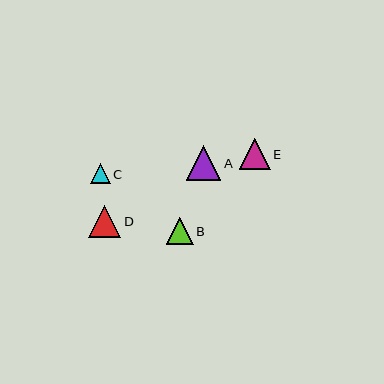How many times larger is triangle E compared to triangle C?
Triangle E is approximately 1.5 times the size of triangle C.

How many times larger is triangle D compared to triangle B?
Triangle D is approximately 1.2 times the size of triangle B.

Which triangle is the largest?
Triangle A is the largest with a size of approximately 35 pixels.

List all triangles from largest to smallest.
From largest to smallest: A, D, E, B, C.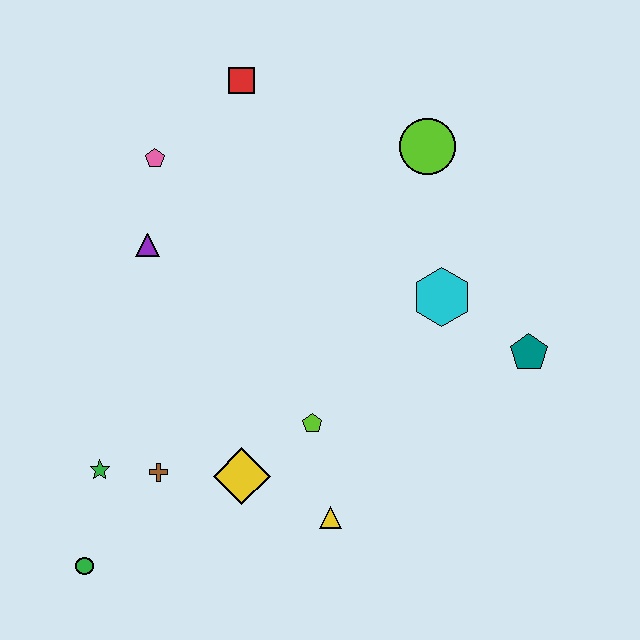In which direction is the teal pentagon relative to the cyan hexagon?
The teal pentagon is to the right of the cyan hexagon.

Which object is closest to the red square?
The pink pentagon is closest to the red square.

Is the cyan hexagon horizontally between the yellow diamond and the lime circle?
No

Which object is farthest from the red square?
The green circle is farthest from the red square.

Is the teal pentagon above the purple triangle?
No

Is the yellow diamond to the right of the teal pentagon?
No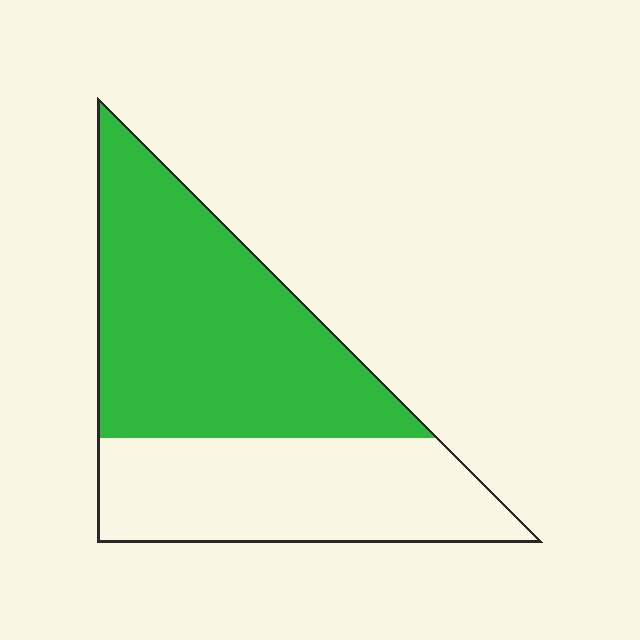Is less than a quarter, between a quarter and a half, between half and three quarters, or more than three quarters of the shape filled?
Between half and three quarters.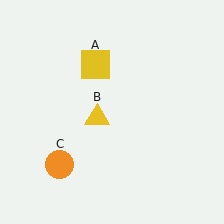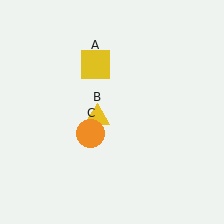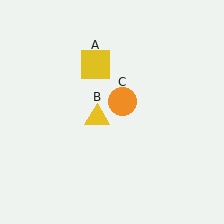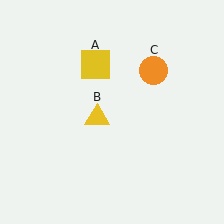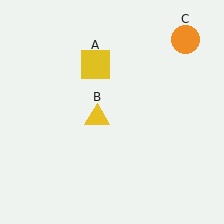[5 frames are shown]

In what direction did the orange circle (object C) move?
The orange circle (object C) moved up and to the right.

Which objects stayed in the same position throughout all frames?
Yellow square (object A) and yellow triangle (object B) remained stationary.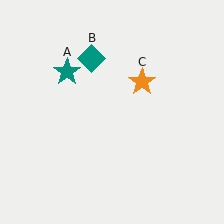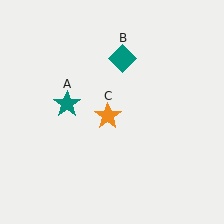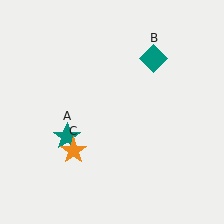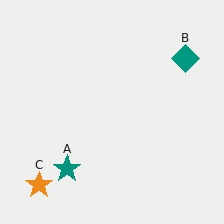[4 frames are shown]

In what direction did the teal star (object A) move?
The teal star (object A) moved down.